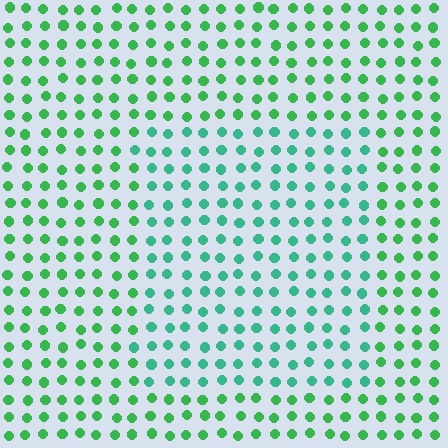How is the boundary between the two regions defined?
The boundary is defined purely by a slight shift in hue (about 29 degrees). Spacing, size, and orientation are identical on both sides.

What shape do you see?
I see a rectangle.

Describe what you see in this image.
The image is filled with small green elements in a uniform arrangement. A rectangle-shaped region is visible where the elements are tinted to a slightly different hue, forming a subtle color boundary.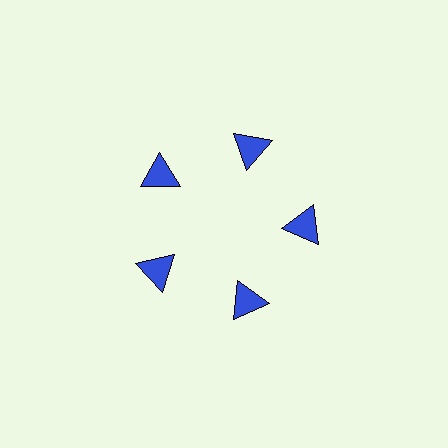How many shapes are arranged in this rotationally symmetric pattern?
There are 5 shapes, arranged in 5 groups of 1.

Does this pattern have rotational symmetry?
Yes, this pattern has 5-fold rotational symmetry. It looks the same after rotating 72 degrees around the center.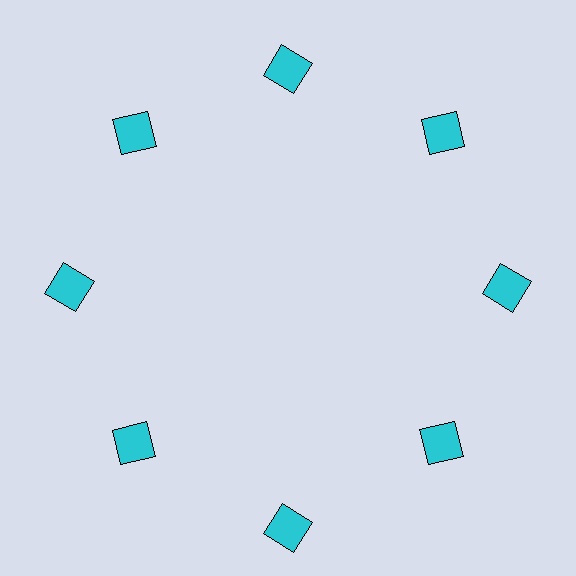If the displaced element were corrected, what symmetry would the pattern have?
It would have 8-fold rotational symmetry — the pattern would map onto itself every 45 degrees.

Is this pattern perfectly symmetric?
No. The 8 cyan squares are arranged in a ring, but one element near the 6 o'clock position is pushed outward from the center, breaking the 8-fold rotational symmetry.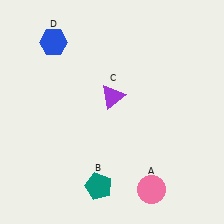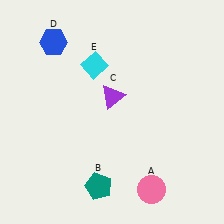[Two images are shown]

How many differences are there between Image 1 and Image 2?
There is 1 difference between the two images.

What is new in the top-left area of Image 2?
A cyan diamond (E) was added in the top-left area of Image 2.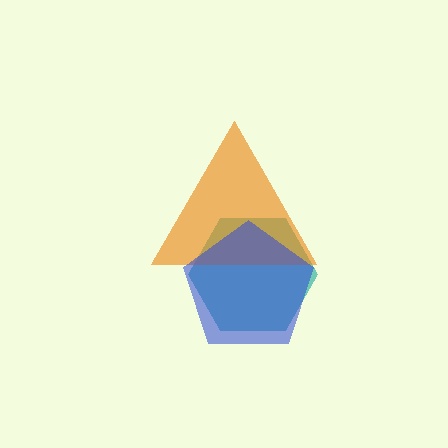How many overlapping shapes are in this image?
There are 3 overlapping shapes in the image.